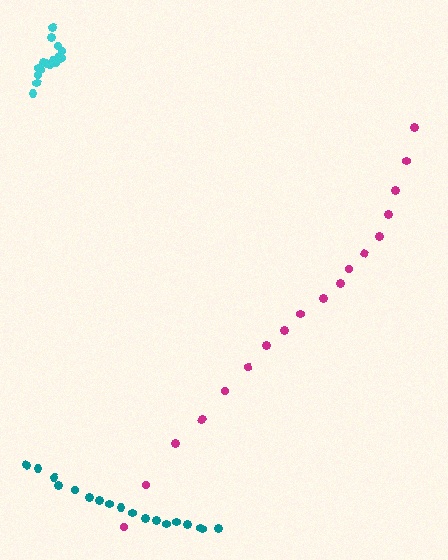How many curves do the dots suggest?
There are 3 distinct paths.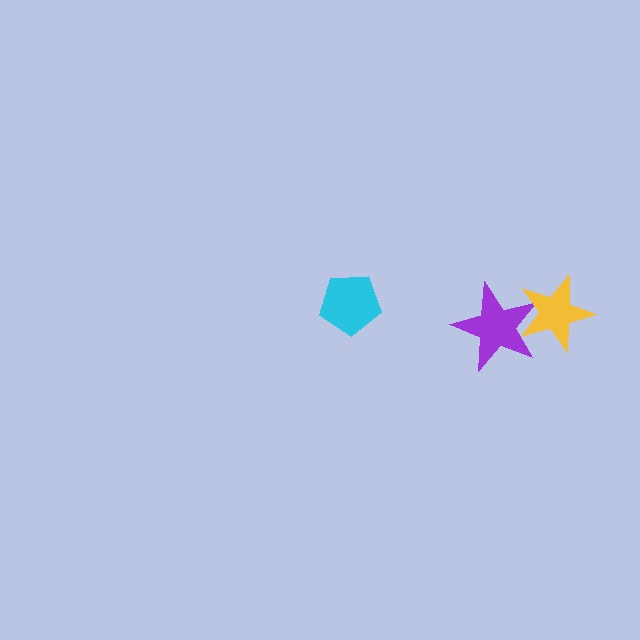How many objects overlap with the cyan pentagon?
0 objects overlap with the cyan pentagon.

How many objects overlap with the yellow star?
1 object overlaps with the yellow star.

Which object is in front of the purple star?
The yellow star is in front of the purple star.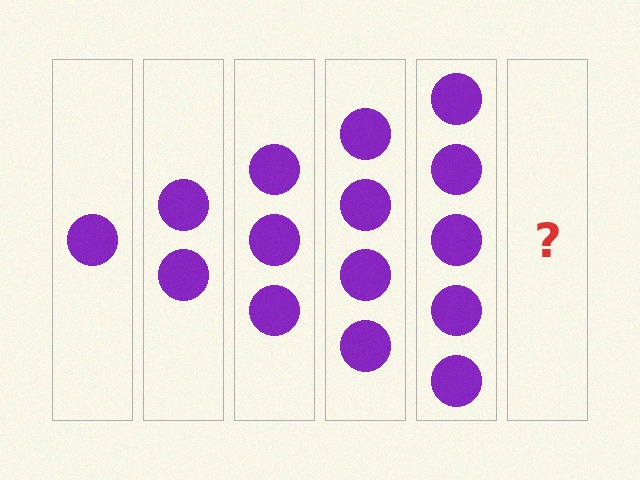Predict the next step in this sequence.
The next step is 6 circles.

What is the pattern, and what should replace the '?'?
The pattern is that each step adds one more circle. The '?' should be 6 circles.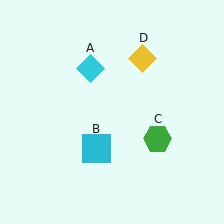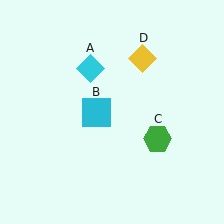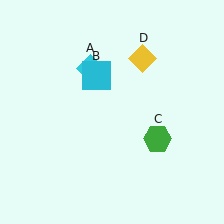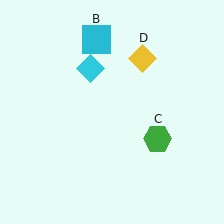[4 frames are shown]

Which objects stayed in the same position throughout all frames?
Cyan diamond (object A) and green hexagon (object C) and yellow diamond (object D) remained stationary.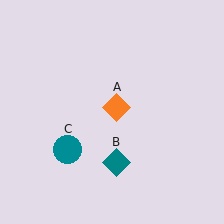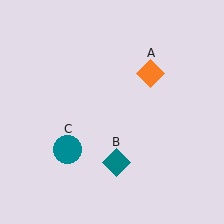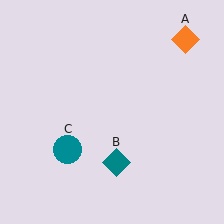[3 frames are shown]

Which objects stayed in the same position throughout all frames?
Teal diamond (object B) and teal circle (object C) remained stationary.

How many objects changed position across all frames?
1 object changed position: orange diamond (object A).